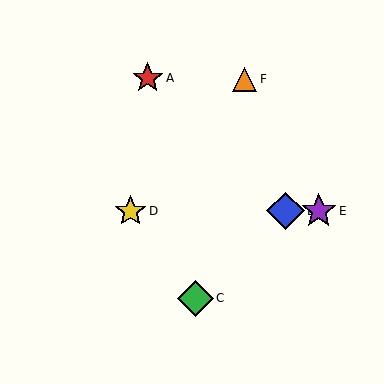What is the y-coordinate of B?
Object B is at y≈211.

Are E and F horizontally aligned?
No, E is at y≈211 and F is at y≈79.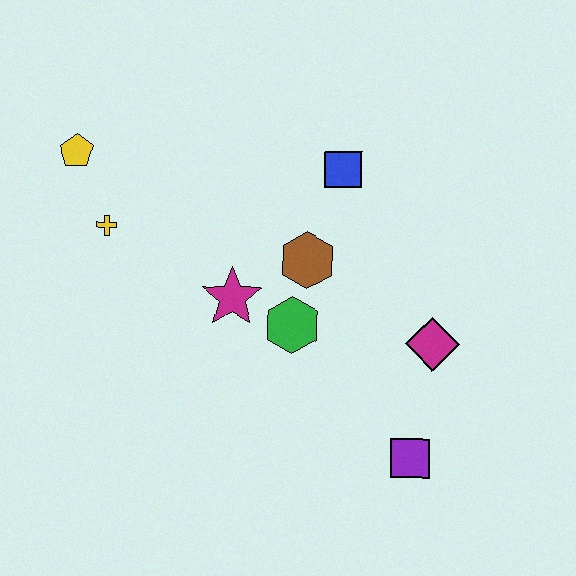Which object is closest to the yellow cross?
The yellow pentagon is closest to the yellow cross.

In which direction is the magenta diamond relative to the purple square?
The magenta diamond is above the purple square.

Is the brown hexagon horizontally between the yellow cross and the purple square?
Yes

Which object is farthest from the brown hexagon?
The yellow pentagon is farthest from the brown hexagon.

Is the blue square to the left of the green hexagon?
No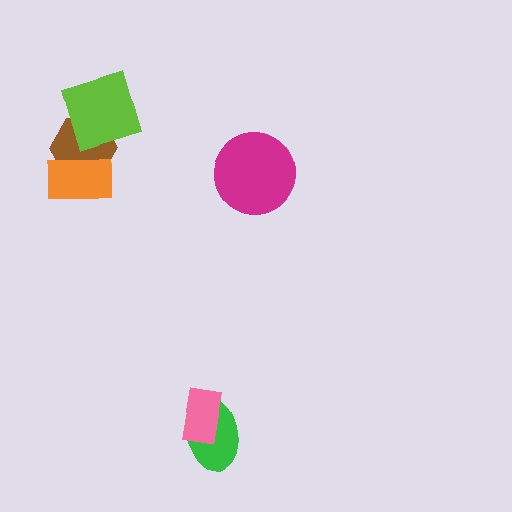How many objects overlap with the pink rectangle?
1 object overlaps with the pink rectangle.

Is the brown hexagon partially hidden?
Yes, it is partially covered by another shape.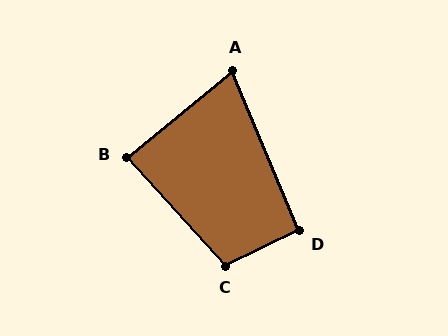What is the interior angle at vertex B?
Approximately 87 degrees (approximately right).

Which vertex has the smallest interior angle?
A, at approximately 73 degrees.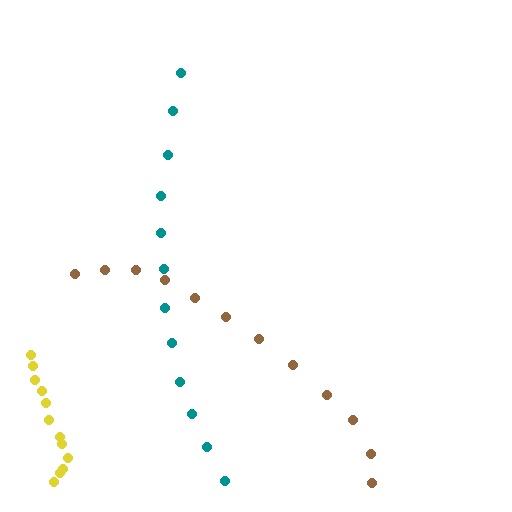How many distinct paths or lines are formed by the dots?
There are 3 distinct paths.